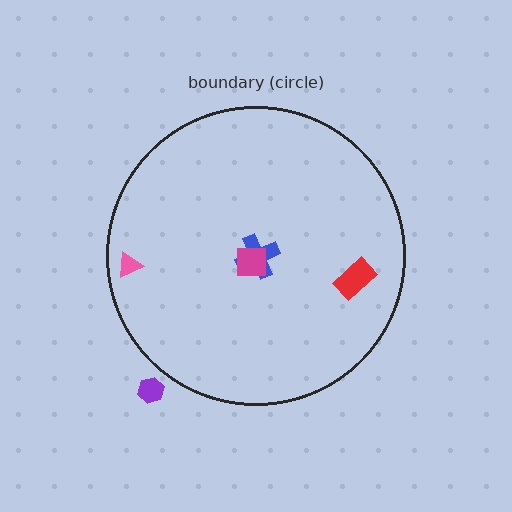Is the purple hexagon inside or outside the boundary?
Outside.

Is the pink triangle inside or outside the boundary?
Inside.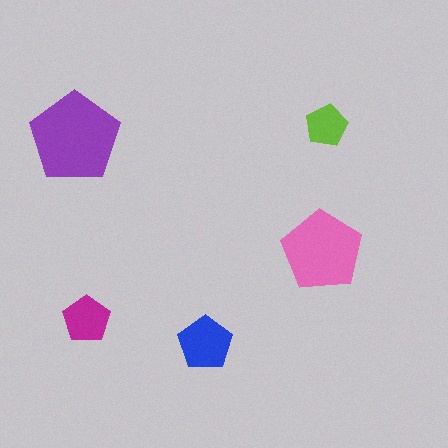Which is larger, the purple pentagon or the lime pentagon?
The purple one.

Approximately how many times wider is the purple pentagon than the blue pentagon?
About 1.5 times wider.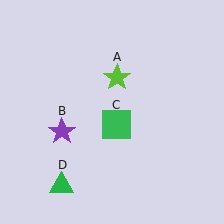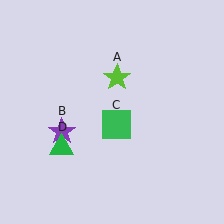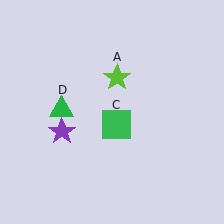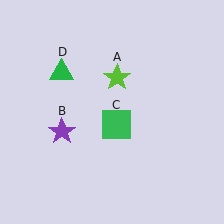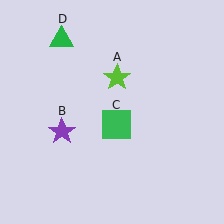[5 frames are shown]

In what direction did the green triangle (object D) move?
The green triangle (object D) moved up.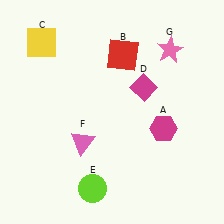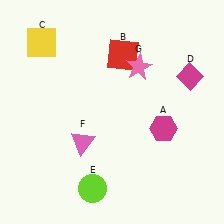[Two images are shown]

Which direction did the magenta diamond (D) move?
The magenta diamond (D) moved right.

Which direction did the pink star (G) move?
The pink star (G) moved left.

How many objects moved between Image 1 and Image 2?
2 objects moved between the two images.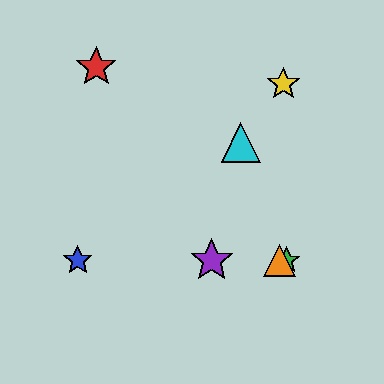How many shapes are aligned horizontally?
4 shapes (the blue star, the green star, the purple star, the orange triangle) are aligned horizontally.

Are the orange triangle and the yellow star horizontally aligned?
No, the orange triangle is at y≈260 and the yellow star is at y≈84.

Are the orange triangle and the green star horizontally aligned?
Yes, both are at y≈260.